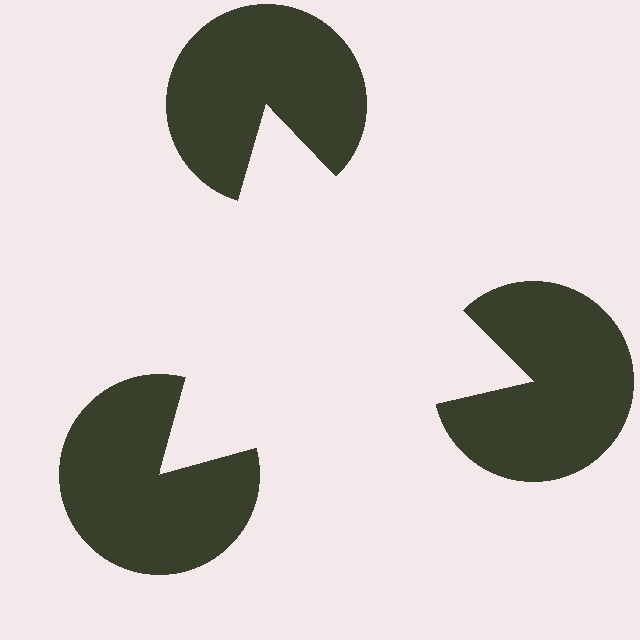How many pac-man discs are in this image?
There are 3 — one at each vertex of the illusory triangle.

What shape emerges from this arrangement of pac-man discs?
An illusory triangle — its edges are inferred from the aligned wedge cuts in the pac-man discs, not physically drawn.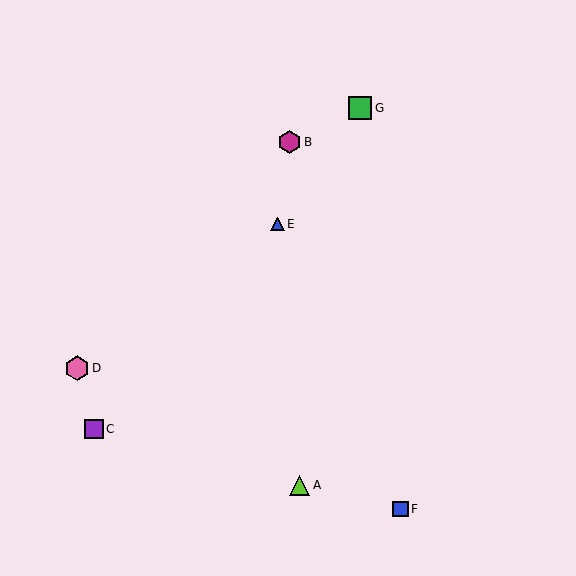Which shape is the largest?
The pink hexagon (labeled D) is the largest.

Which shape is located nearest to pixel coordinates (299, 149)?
The magenta hexagon (labeled B) at (289, 142) is nearest to that location.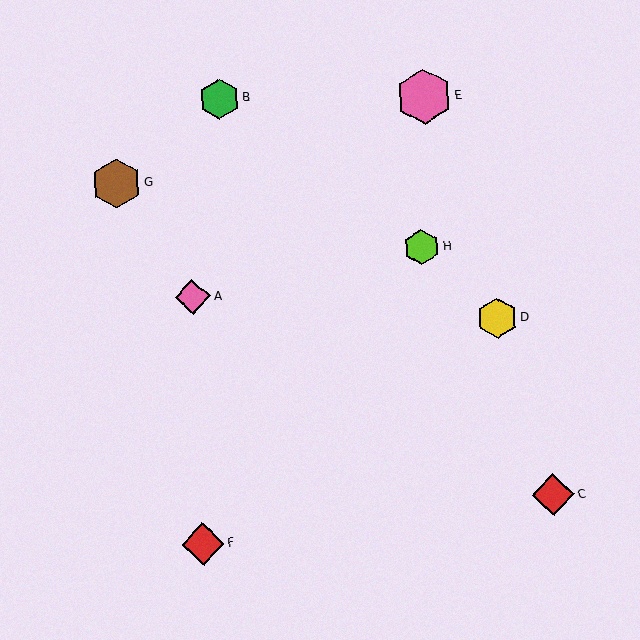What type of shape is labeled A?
Shape A is a pink diamond.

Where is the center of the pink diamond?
The center of the pink diamond is at (193, 297).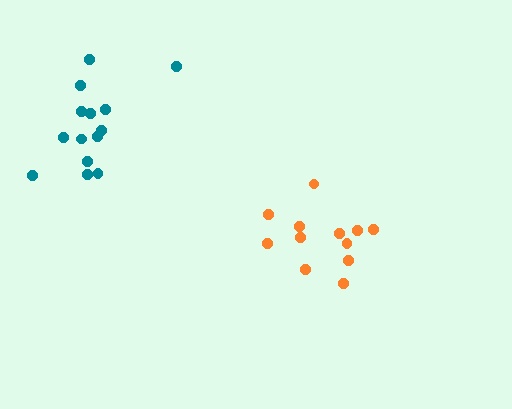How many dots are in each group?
Group 1: 14 dots, Group 2: 12 dots (26 total).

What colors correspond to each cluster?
The clusters are colored: teal, orange.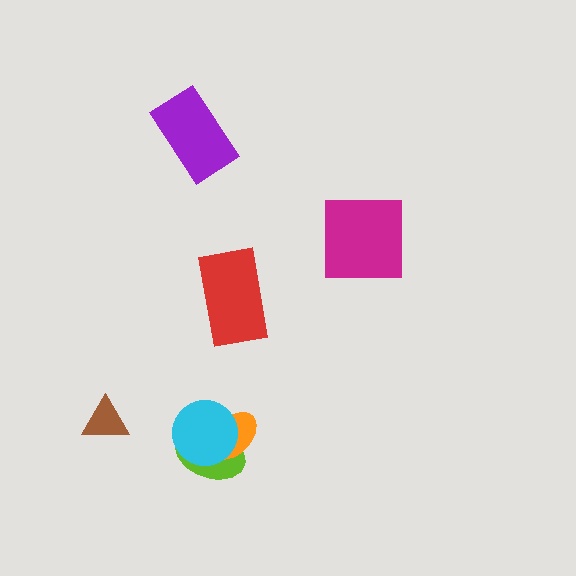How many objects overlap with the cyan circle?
2 objects overlap with the cyan circle.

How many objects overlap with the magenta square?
0 objects overlap with the magenta square.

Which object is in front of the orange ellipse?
The cyan circle is in front of the orange ellipse.